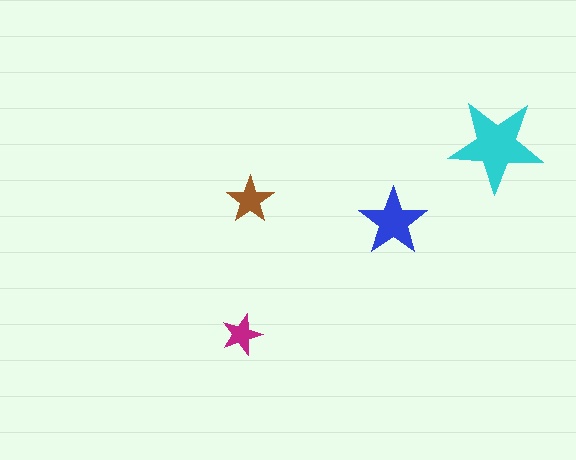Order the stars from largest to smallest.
the cyan one, the blue one, the brown one, the magenta one.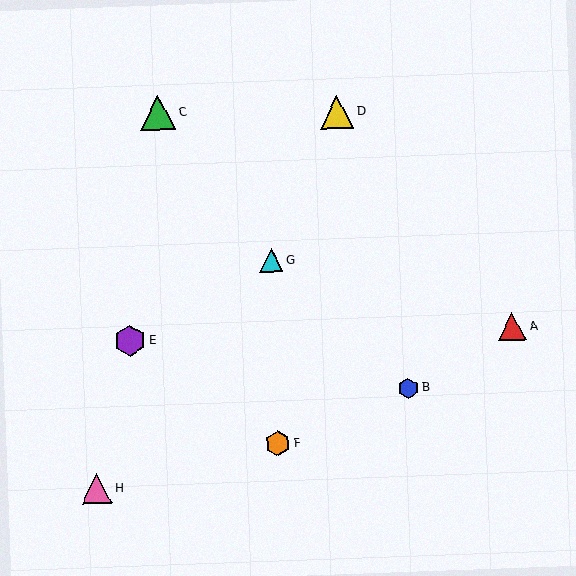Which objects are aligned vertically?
Objects F, G are aligned vertically.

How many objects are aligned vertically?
2 objects (F, G) are aligned vertically.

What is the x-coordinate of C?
Object C is at x≈158.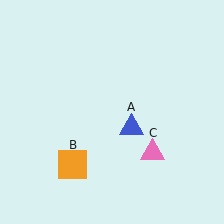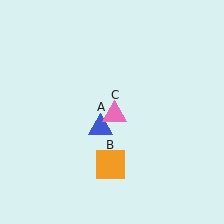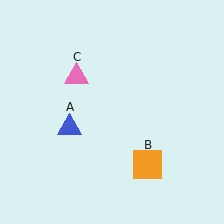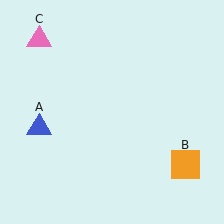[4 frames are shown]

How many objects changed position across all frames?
3 objects changed position: blue triangle (object A), orange square (object B), pink triangle (object C).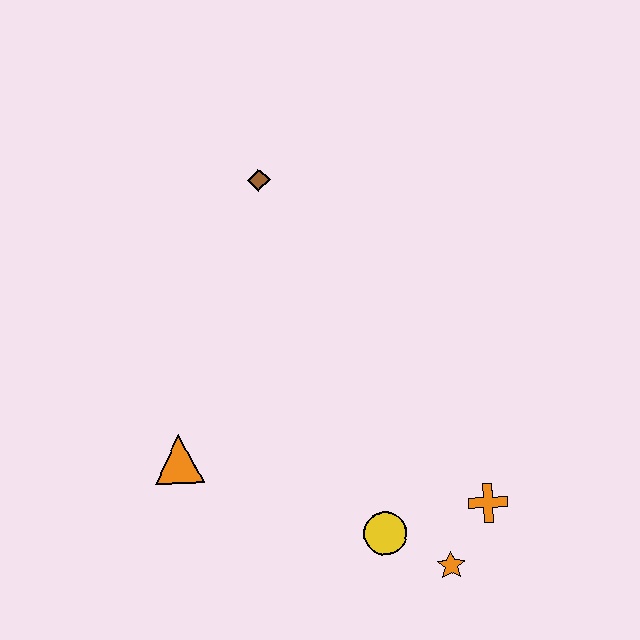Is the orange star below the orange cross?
Yes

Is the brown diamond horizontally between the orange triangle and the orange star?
Yes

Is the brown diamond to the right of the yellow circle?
No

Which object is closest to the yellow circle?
The orange star is closest to the yellow circle.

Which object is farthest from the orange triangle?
The orange cross is farthest from the orange triangle.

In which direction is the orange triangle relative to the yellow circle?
The orange triangle is to the left of the yellow circle.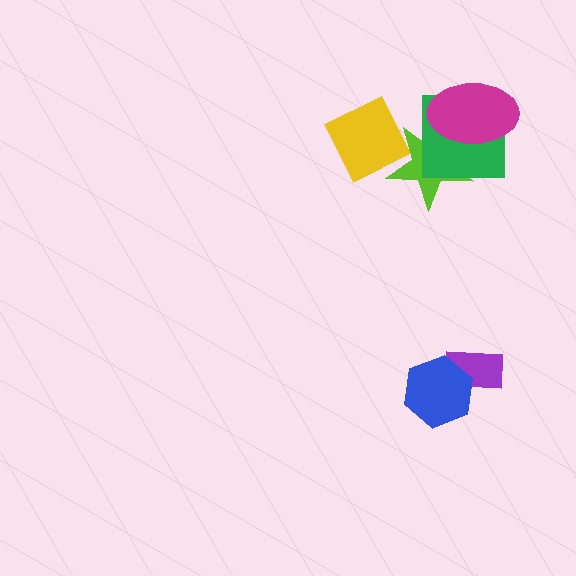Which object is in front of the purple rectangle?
The blue hexagon is in front of the purple rectangle.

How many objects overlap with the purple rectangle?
1 object overlaps with the purple rectangle.